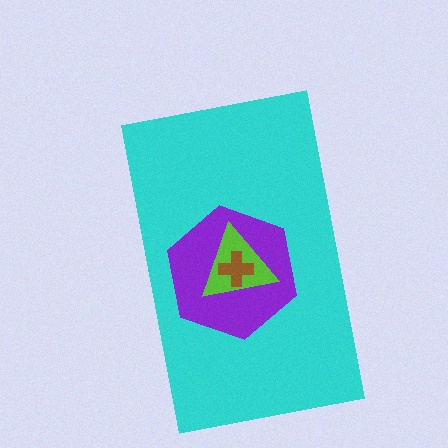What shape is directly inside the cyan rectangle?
The purple hexagon.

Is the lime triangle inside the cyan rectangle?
Yes.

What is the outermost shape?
The cyan rectangle.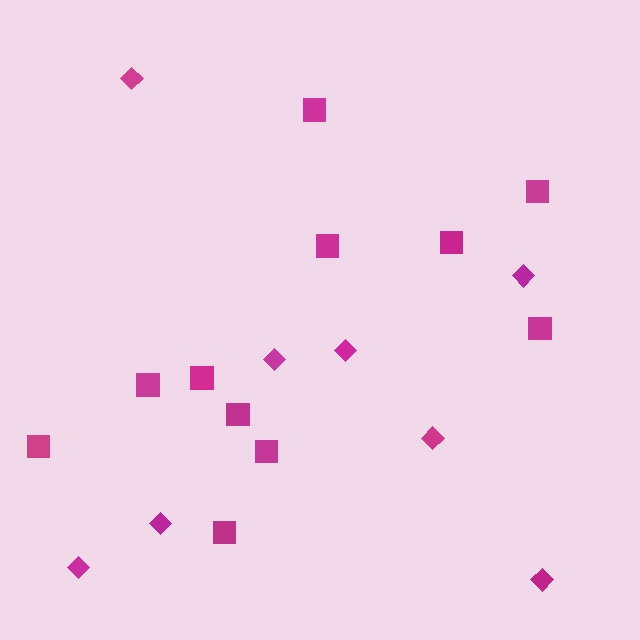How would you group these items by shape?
There are 2 groups: one group of diamonds (8) and one group of squares (11).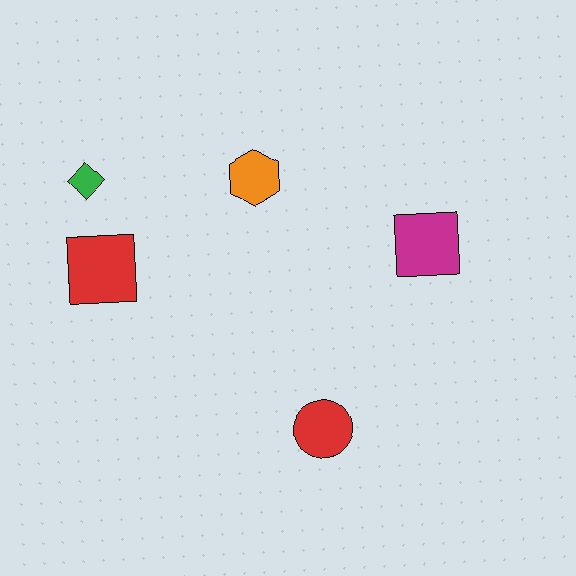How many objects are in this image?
There are 5 objects.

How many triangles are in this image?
There are no triangles.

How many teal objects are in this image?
There are no teal objects.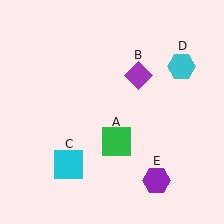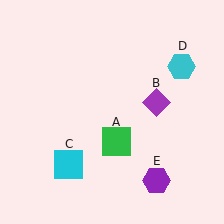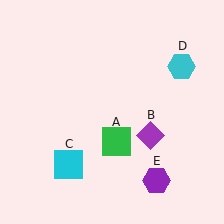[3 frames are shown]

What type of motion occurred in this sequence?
The purple diamond (object B) rotated clockwise around the center of the scene.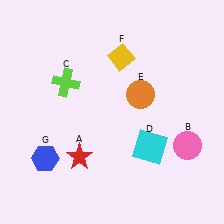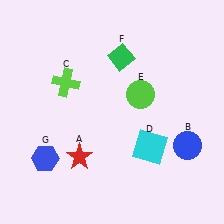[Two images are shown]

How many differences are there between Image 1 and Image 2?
There are 3 differences between the two images.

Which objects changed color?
B changed from pink to blue. E changed from orange to lime. F changed from yellow to green.